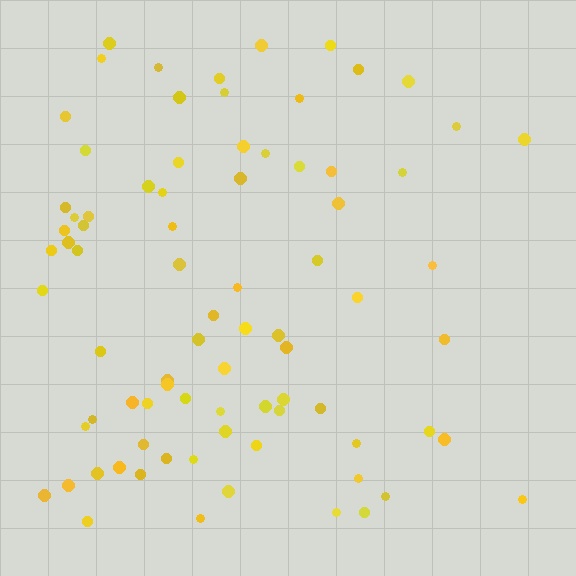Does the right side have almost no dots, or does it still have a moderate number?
Still a moderate number, just noticeably fewer than the left.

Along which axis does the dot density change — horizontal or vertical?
Horizontal.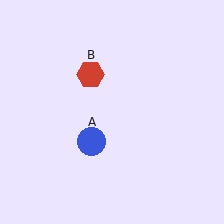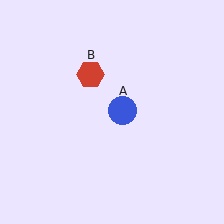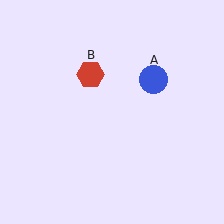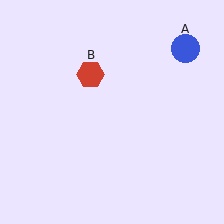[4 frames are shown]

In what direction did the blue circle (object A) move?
The blue circle (object A) moved up and to the right.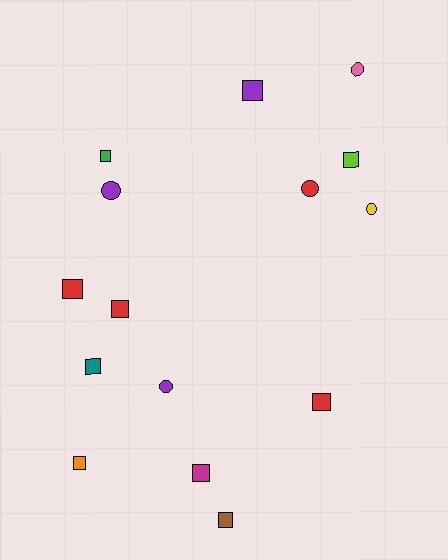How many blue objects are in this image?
There are no blue objects.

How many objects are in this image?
There are 15 objects.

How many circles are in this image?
There are 5 circles.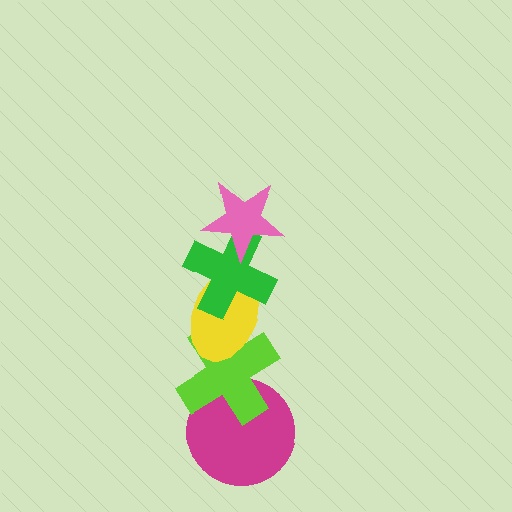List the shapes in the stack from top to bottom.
From top to bottom: the pink star, the green cross, the yellow ellipse, the lime cross, the magenta circle.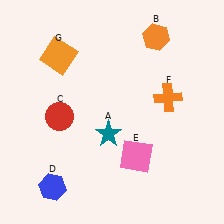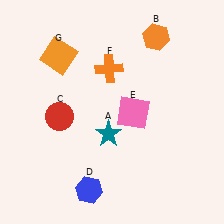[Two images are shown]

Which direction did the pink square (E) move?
The pink square (E) moved up.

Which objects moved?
The objects that moved are: the blue hexagon (D), the pink square (E), the orange cross (F).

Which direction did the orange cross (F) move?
The orange cross (F) moved left.